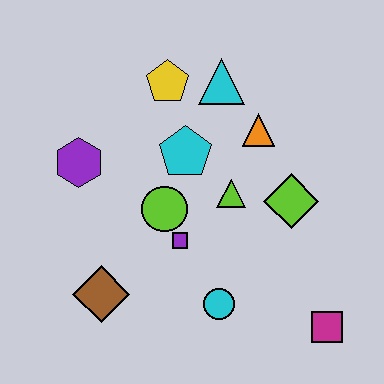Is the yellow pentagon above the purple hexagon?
Yes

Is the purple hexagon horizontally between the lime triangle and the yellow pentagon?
No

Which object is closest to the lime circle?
The purple square is closest to the lime circle.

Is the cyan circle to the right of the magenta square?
No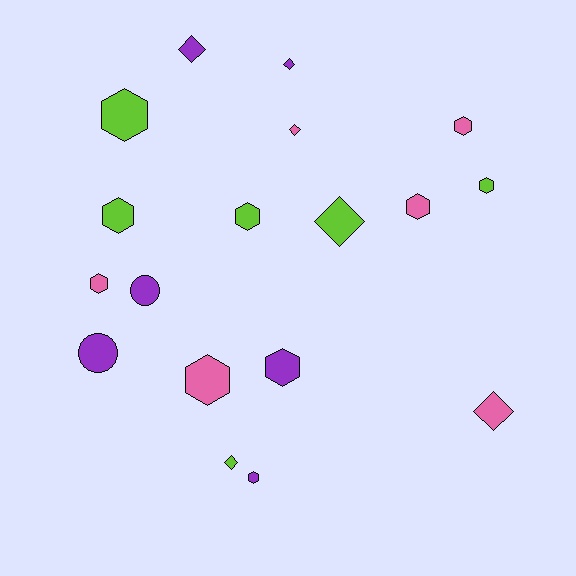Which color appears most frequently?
Purple, with 6 objects.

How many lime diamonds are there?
There are 2 lime diamonds.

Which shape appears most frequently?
Hexagon, with 10 objects.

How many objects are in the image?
There are 18 objects.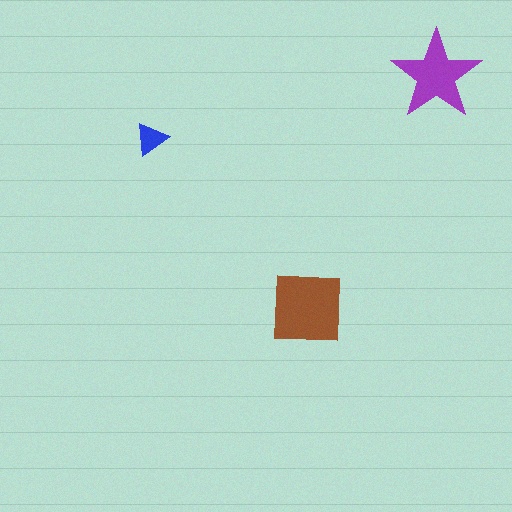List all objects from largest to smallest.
The brown square, the purple star, the blue triangle.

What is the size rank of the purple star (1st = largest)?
2nd.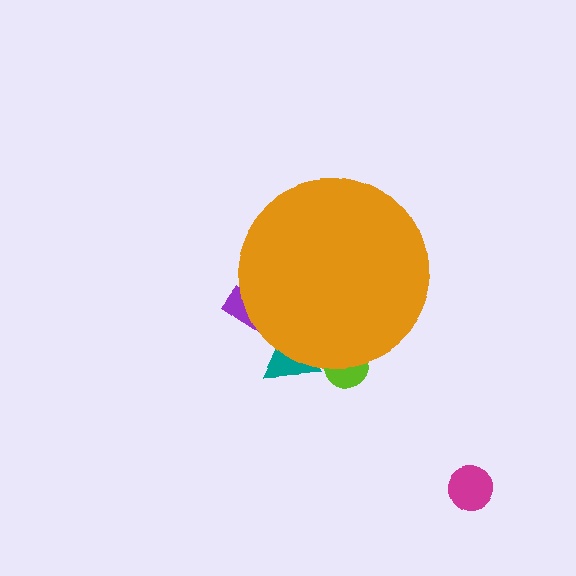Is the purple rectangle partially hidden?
Yes, the purple rectangle is partially hidden behind the orange circle.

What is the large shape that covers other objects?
An orange circle.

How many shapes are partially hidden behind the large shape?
3 shapes are partially hidden.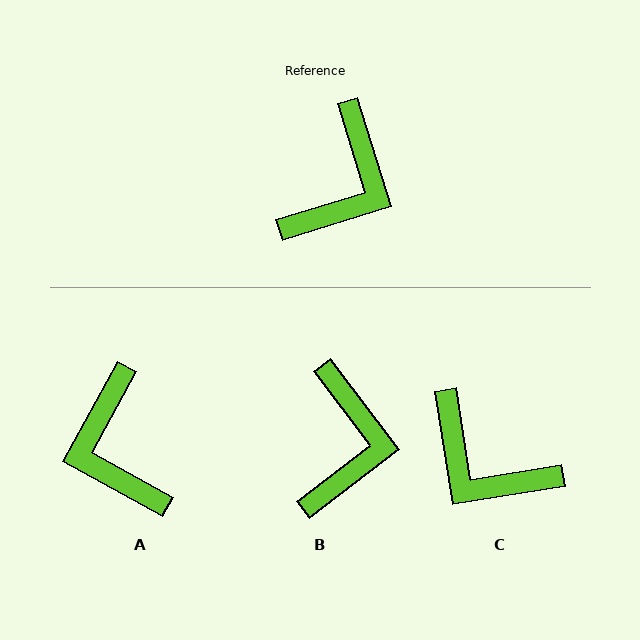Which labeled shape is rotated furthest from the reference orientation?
A, about 136 degrees away.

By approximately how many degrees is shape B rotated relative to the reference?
Approximately 20 degrees counter-clockwise.